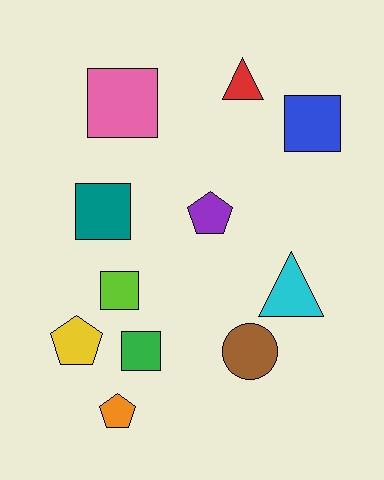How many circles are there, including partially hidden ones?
There is 1 circle.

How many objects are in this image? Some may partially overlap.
There are 11 objects.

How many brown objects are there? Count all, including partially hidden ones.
There is 1 brown object.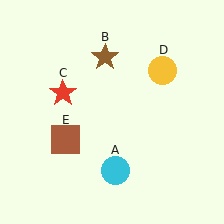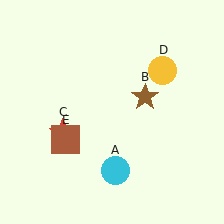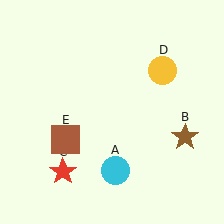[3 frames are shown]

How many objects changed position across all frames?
2 objects changed position: brown star (object B), red star (object C).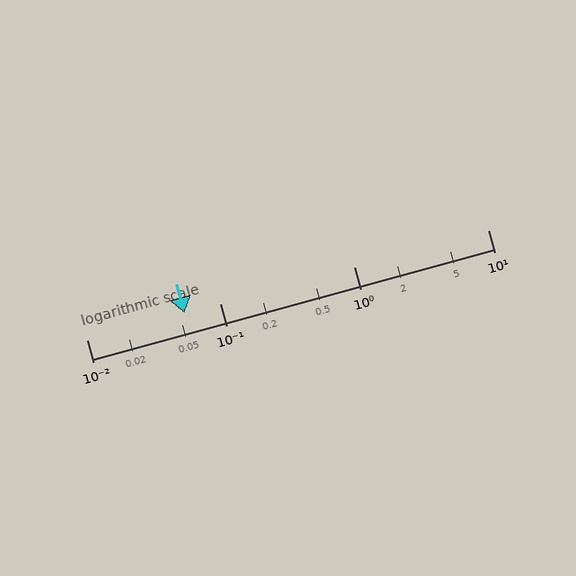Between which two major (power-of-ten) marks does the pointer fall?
The pointer is between 0.01 and 0.1.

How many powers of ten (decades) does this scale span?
The scale spans 3 decades, from 0.01 to 10.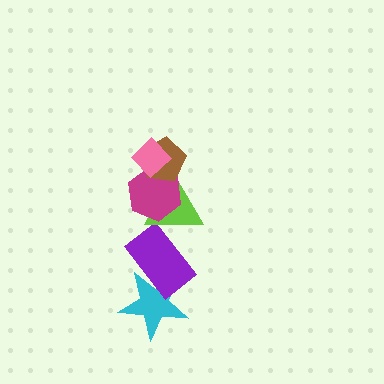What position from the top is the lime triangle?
The lime triangle is 4th from the top.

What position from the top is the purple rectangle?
The purple rectangle is 5th from the top.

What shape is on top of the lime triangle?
The magenta hexagon is on top of the lime triangle.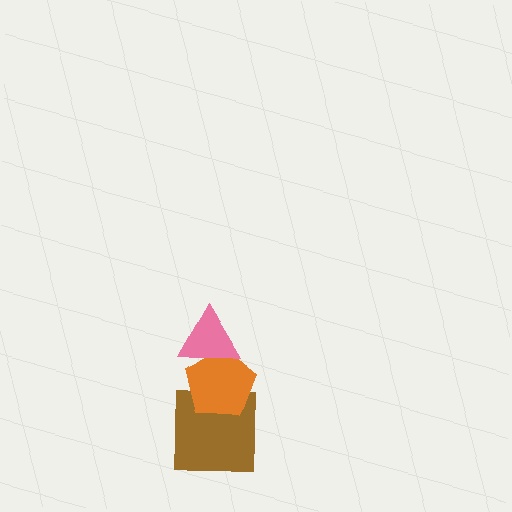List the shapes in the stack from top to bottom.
From top to bottom: the pink triangle, the orange pentagon, the brown square.